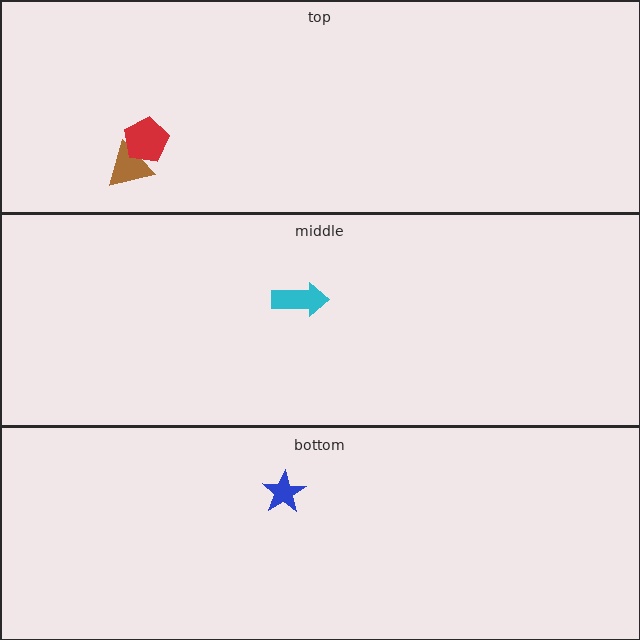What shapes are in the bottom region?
The blue star.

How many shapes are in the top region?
2.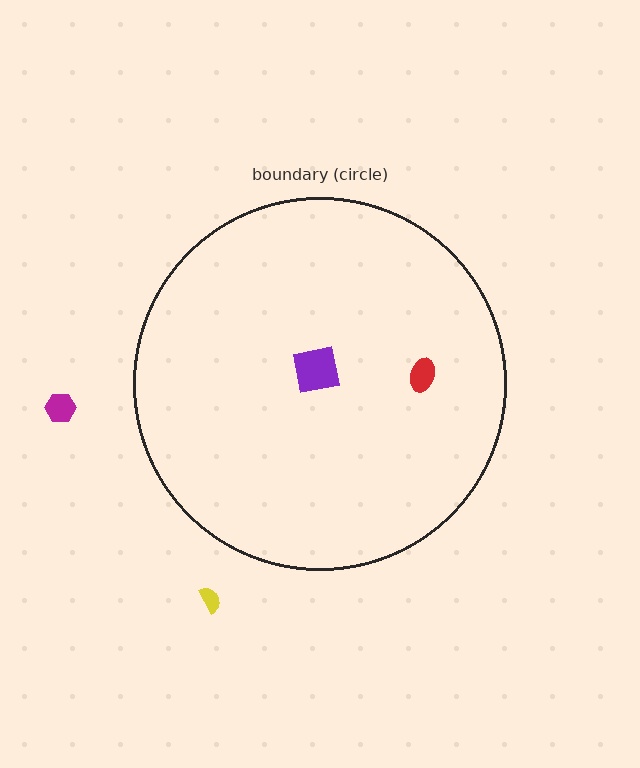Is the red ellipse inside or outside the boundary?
Inside.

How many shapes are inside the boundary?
2 inside, 2 outside.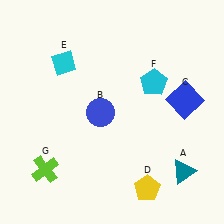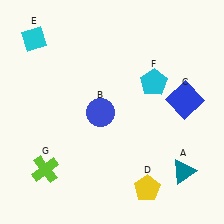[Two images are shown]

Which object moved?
The cyan diamond (E) moved left.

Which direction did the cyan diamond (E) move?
The cyan diamond (E) moved left.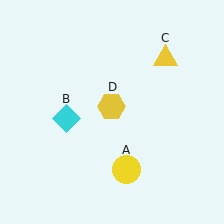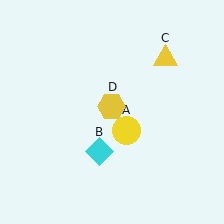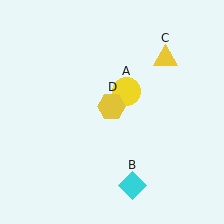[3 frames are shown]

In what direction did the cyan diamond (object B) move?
The cyan diamond (object B) moved down and to the right.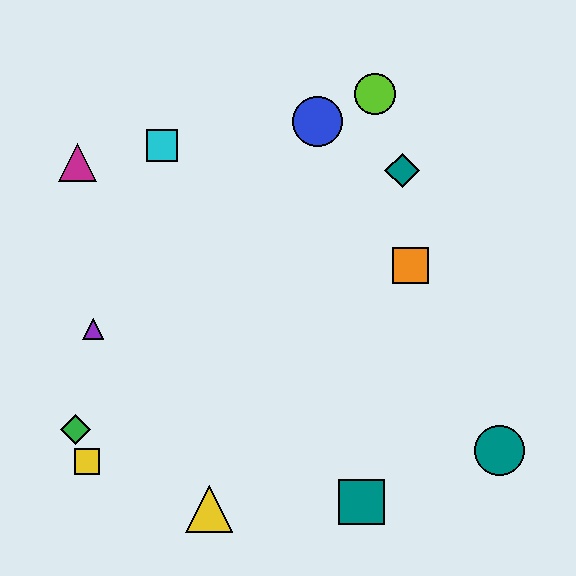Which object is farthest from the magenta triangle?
The teal circle is farthest from the magenta triangle.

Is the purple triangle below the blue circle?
Yes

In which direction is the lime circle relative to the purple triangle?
The lime circle is to the right of the purple triangle.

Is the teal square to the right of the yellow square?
Yes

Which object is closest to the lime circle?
The blue circle is closest to the lime circle.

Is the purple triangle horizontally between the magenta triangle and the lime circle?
Yes